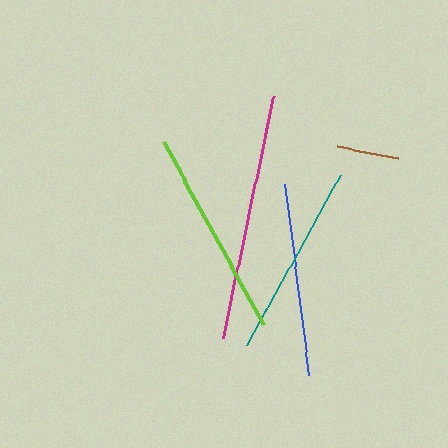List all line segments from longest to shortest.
From longest to shortest: magenta, lime, teal, blue, brown.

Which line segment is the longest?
The magenta line is the longest at approximately 247 pixels.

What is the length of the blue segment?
The blue segment is approximately 192 pixels long.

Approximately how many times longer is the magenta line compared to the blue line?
The magenta line is approximately 1.3 times the length of the blue line.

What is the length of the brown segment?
The brown segment is approximately 61 pixels long.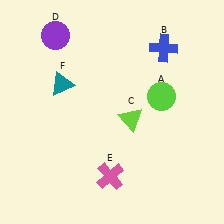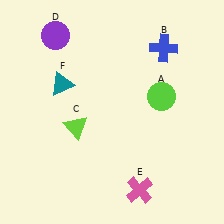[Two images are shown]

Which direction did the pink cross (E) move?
The pink cross (E) moved right.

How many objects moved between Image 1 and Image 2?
2 objects moved between the two images.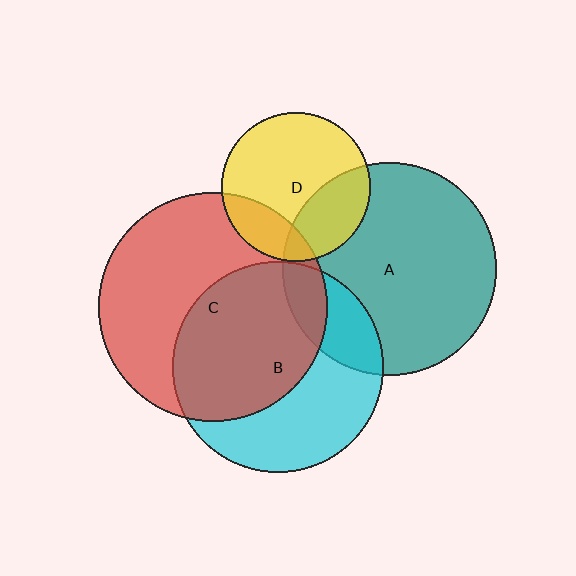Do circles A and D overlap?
Yes.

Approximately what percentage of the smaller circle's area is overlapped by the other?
Approximately 30%.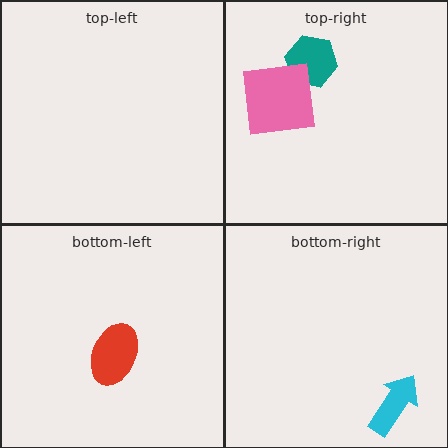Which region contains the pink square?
The top-right region.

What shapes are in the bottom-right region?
The cyan arrow.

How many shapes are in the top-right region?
2.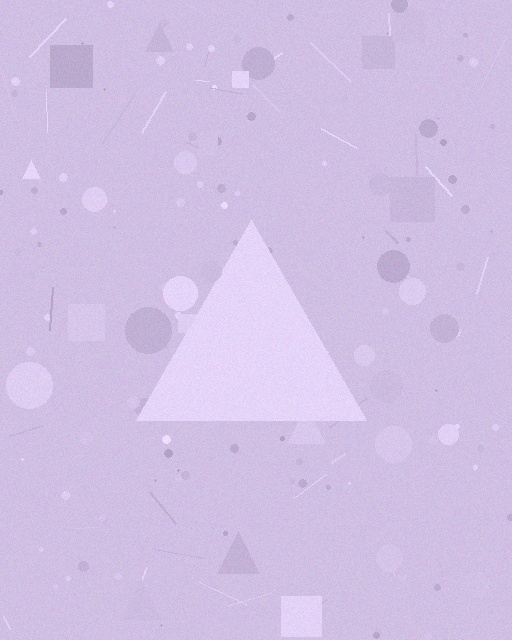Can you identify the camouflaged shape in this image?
The camouflaged shape is a triangle.